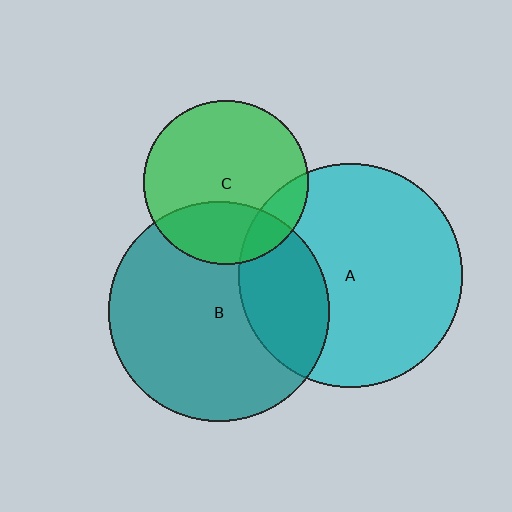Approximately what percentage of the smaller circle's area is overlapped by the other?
Approximately 15%.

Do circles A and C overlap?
Yes.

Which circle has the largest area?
Circle A (cyan).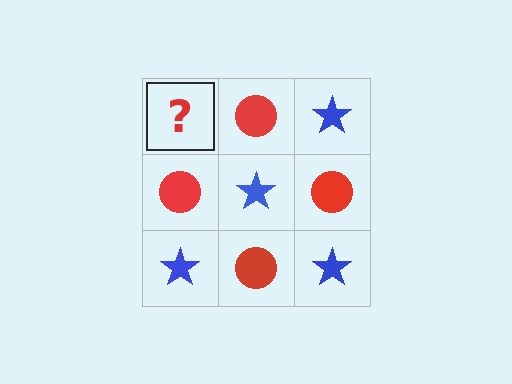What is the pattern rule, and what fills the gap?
The rule is that it alternates blue star and red circle in a checkerboard pattern. The gap should be filled with a blue star.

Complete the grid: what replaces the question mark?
The question mark should be replaced with a blue star.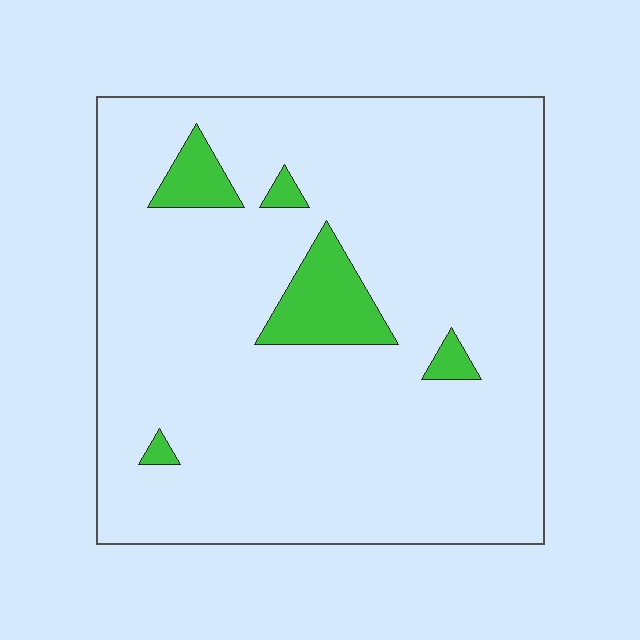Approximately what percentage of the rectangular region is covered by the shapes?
Approximately 10%.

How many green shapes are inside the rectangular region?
5.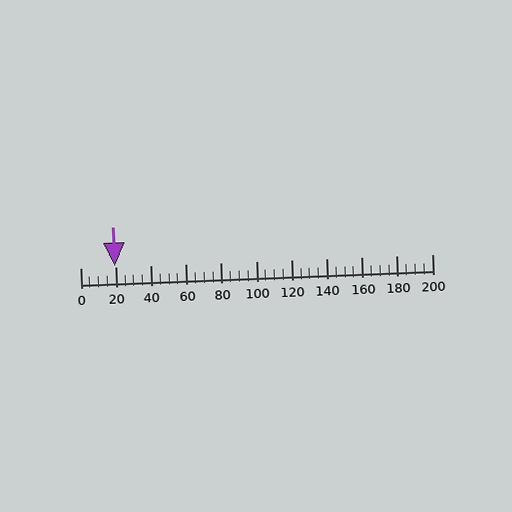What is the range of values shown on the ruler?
The ruler shows values from 0 to 200.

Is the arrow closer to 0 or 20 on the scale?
The arrow is closer to 20.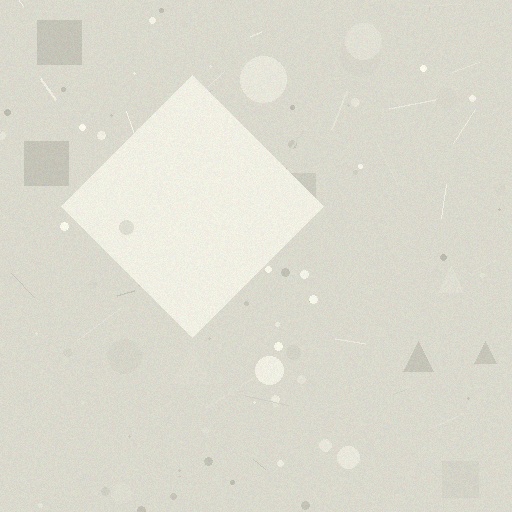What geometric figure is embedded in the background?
A diamond is embedded in the background.